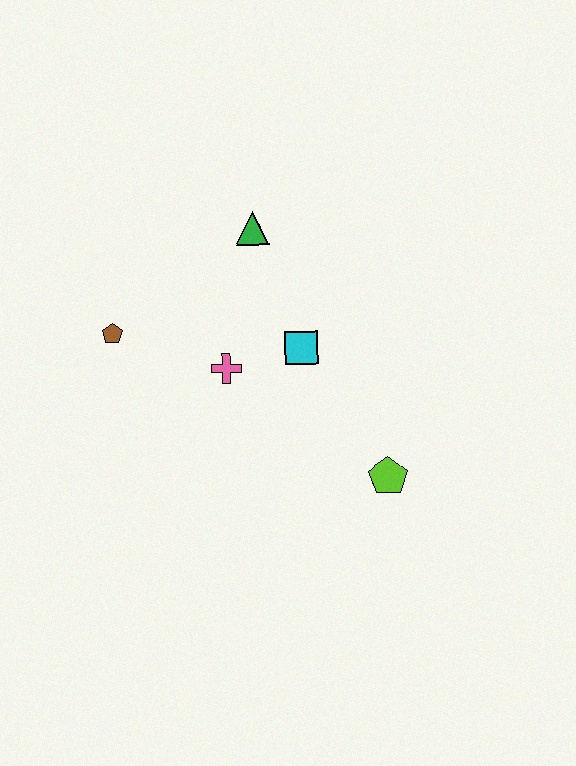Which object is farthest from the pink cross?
The lime pentagon is farthest from the pink cross.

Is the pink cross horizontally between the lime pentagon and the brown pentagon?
Yes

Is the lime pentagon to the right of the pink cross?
Yes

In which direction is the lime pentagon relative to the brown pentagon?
The lime pentagon is to the right of the brown pentagon.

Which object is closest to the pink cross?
The cyan square is closest to the pink cross.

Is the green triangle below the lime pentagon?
No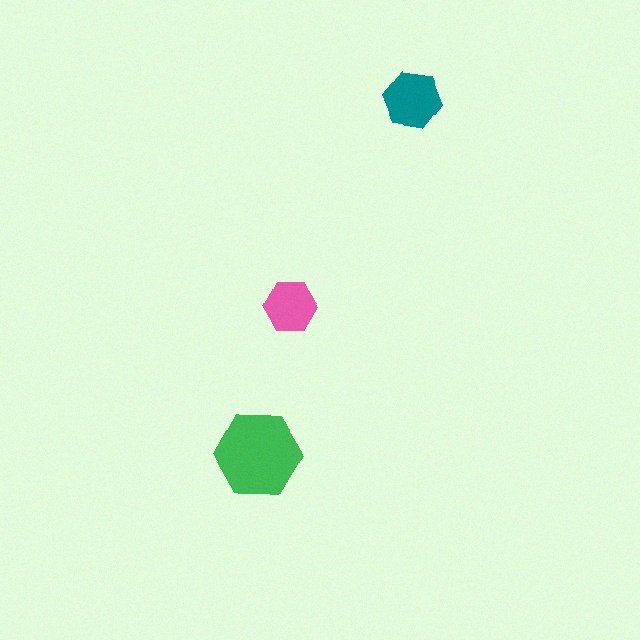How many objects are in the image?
There are 3 objects in the image.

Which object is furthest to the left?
The green hexagon is leftmost.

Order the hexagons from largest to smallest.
the green one, the teal one, the pink one.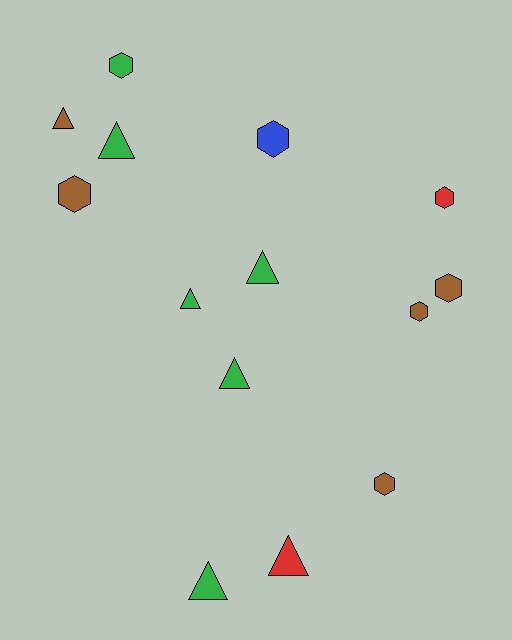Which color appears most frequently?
Green, with 6 objects.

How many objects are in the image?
There are 14 objects.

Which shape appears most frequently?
Hexagon, with 7 objects.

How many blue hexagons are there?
There is 1 blue hexagon.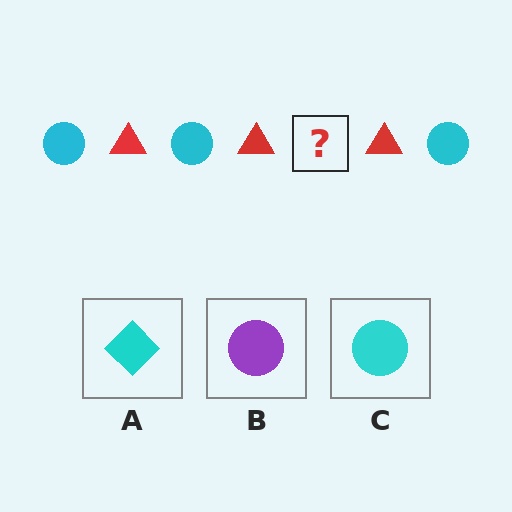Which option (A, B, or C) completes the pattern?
C.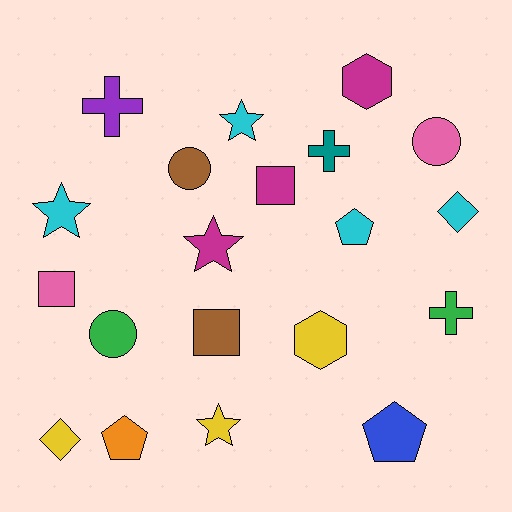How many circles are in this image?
There are 3 circles.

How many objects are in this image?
There are 20 objects.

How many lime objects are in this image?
There are no lime objects.